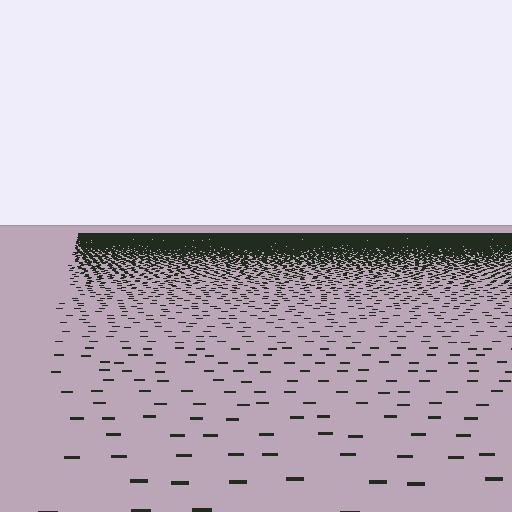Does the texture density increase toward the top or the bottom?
Density increases toward the top.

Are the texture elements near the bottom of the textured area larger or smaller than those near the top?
Larger. Near the bottom, elements are closer to the viewer and appear at a bigger on-screen size.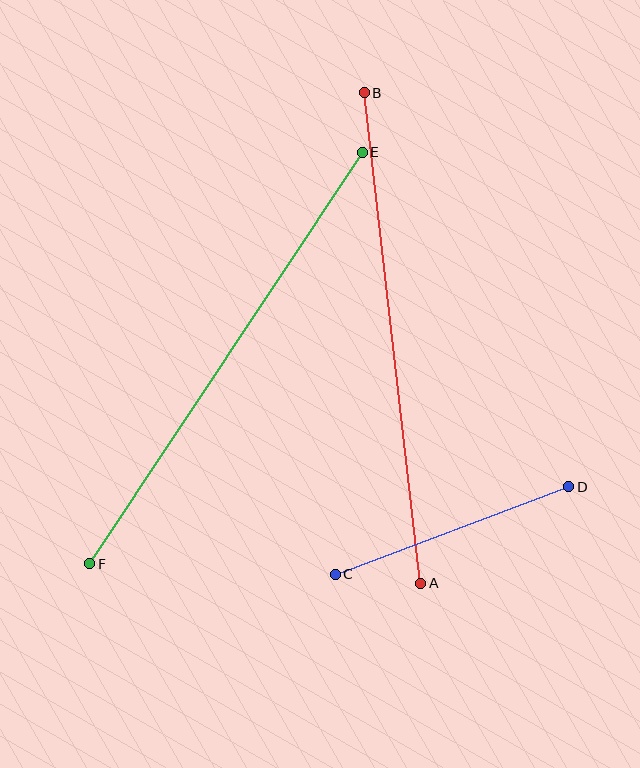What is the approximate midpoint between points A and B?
The midpoint is at approximately (393, 338) pixels.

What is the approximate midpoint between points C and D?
The midpoint is at approximately (452, 530) pixels.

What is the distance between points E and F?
The distance is approximately 493 pixels.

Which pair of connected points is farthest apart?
Points A and B are farthest apart.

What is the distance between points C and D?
The distance is approximately 250 pixels.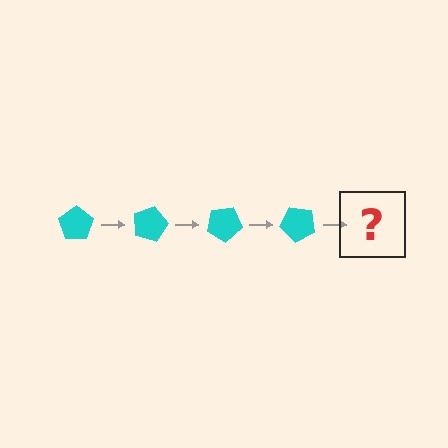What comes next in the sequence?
The next element should be a cyan pentagon rotated 60 degrees.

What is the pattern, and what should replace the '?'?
The pattern is that the pentagon rotates 15 degrees each step. The '?' should be a cyan pentagon rotated 60 degrees.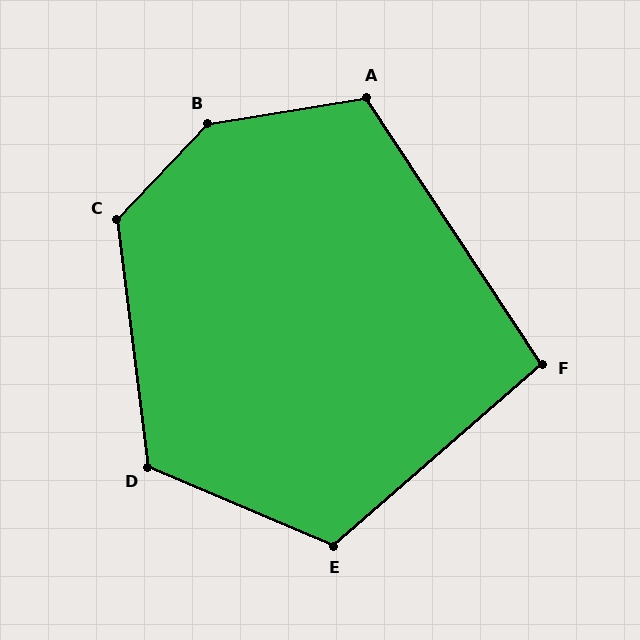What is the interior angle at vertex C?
Approximately 130 degrees (obtuse).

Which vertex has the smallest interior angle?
F, at approximately 98 degrees.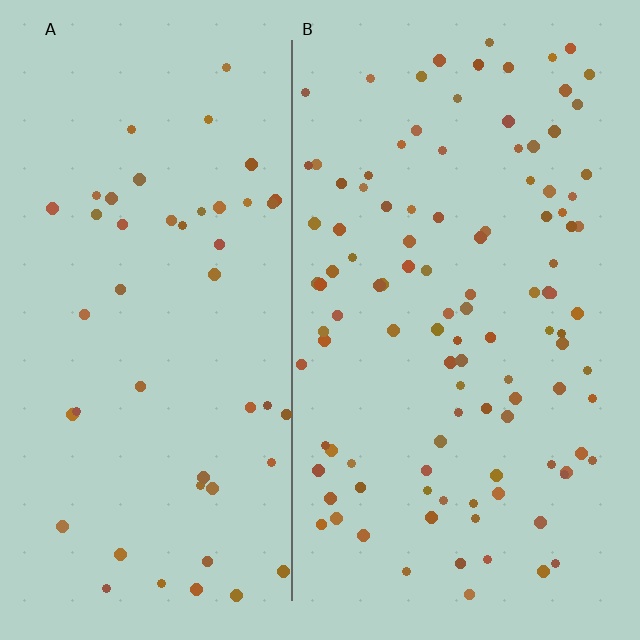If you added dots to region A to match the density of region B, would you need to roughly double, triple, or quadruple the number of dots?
Approximately double.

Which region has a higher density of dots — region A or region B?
B (the right).